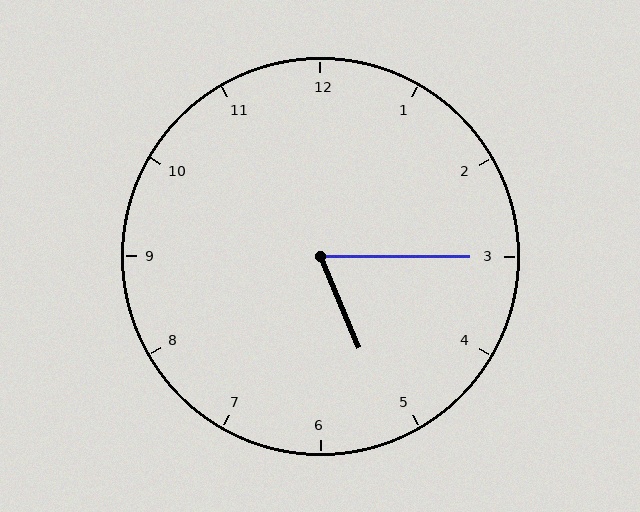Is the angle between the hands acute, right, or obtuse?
It is acute.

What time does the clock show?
5:15.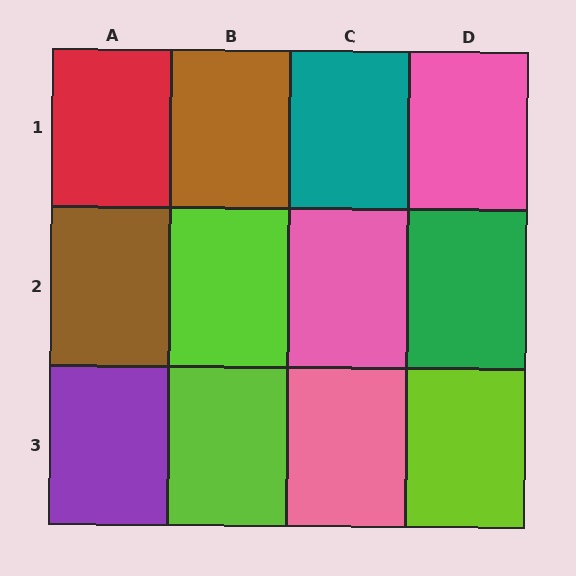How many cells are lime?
3 cells are lime.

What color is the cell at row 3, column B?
Lime.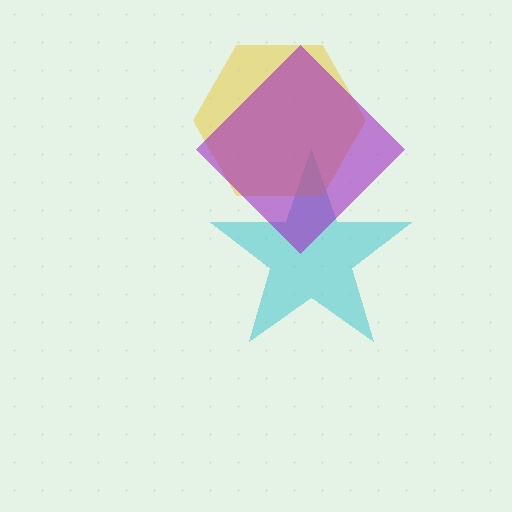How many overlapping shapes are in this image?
There are 3 overlapping shapes in the image.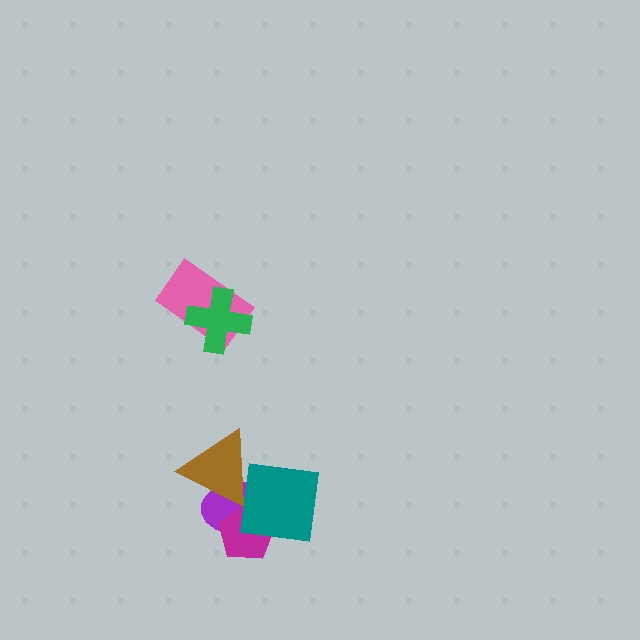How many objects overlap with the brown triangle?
2 objects overlap with the brown triangle.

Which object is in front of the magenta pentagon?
The teal square is in front of the magenta pentagon.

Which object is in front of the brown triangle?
The teal square is in front of the brown triangle.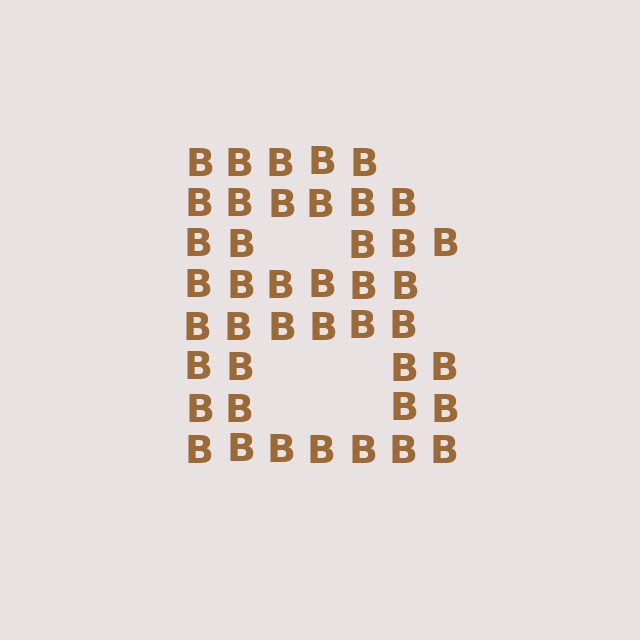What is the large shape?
The large shape is the letter B.